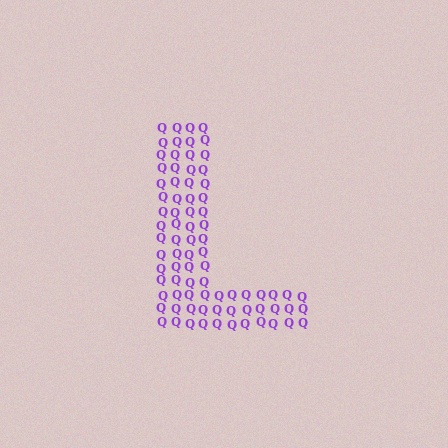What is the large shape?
The large shape is the letter L.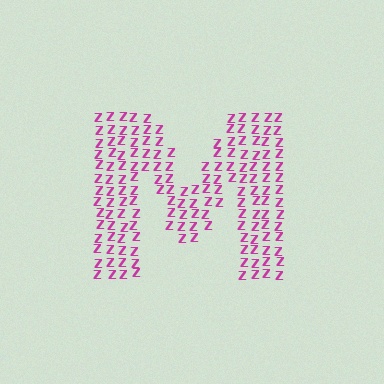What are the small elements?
The small elements are letter Z's.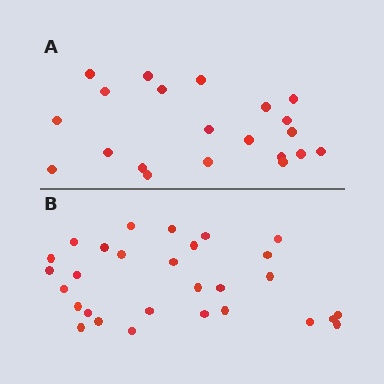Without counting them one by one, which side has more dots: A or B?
Region B (the bottom region) has more dots.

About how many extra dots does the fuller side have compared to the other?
Region B has roughly 8 or so more dots than region A.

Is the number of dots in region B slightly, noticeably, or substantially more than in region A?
Region B has noticeably more, but not dramatically so. The ratio is roughly 1.4 to 1.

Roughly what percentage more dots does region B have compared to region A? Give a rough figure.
About 40% more.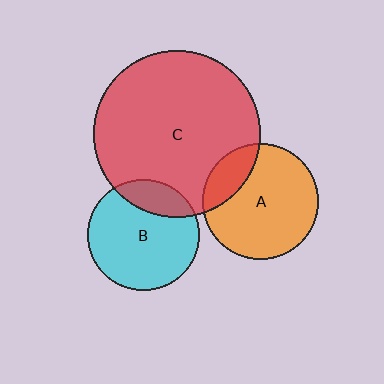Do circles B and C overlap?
Yes.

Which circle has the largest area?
Circle C (red).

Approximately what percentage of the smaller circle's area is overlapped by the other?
Approximately 20%.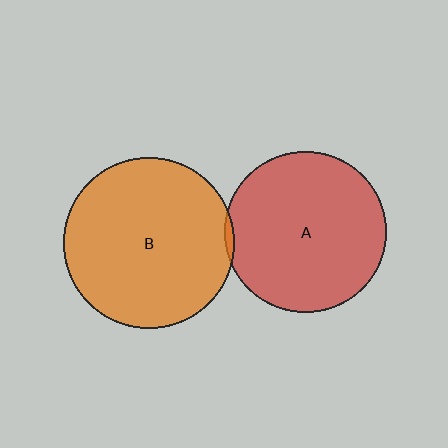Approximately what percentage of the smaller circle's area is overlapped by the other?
Approximately 5%.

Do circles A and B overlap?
Yes.